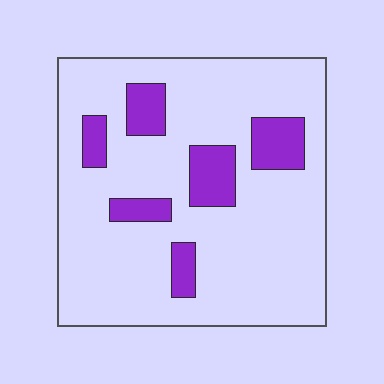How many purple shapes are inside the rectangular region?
6.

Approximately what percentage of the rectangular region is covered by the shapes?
Approximately 15%.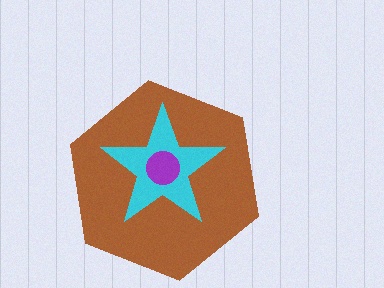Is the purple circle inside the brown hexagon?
Yes.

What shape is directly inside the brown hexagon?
The cyan star.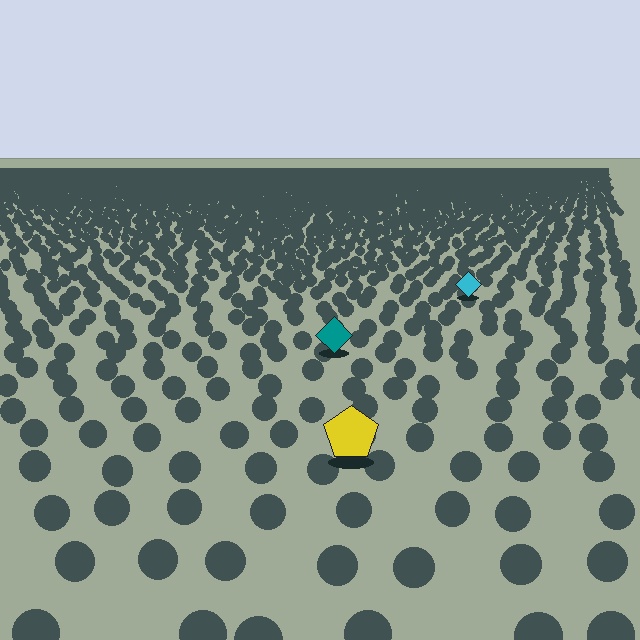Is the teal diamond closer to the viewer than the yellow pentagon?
No. The yellow pentagon is closer — you can tell from the texture gradient: the ground texture is coarser near it.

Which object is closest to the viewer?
The yellow pentagon is closest. The texture marks near it are larger and more spread out.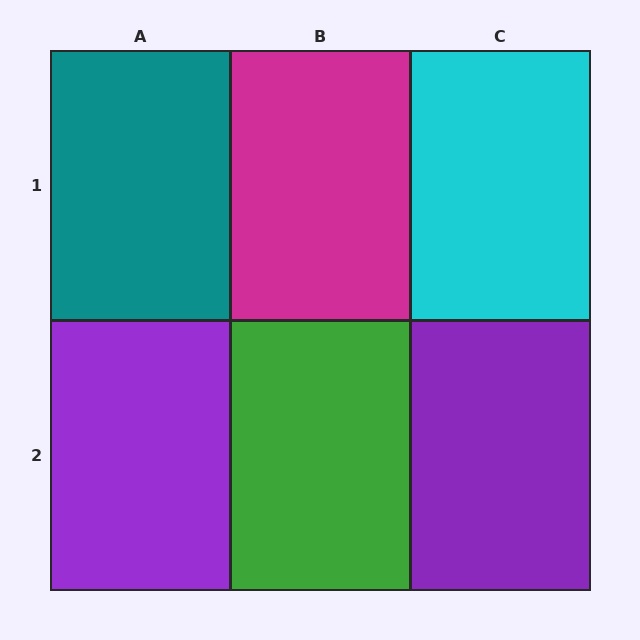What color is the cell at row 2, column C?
Purple.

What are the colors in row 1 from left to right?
Teal, magenta, cyan.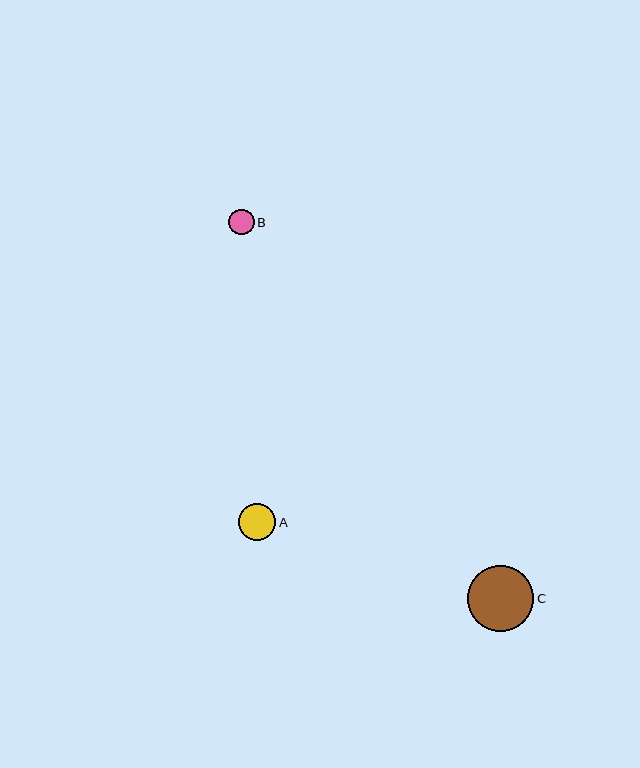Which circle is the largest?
Circle C is the largest with a size of approximately 66 pixels.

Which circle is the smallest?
Circle B is the smallest with a size of approximately 26 pixels.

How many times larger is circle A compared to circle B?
Circle A is approximately 1.4 times the size of circle B.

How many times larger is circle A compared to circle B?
Circle A is approximately 1.4 times the size of circle B.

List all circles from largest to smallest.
From largest to smallest: C, A, B.